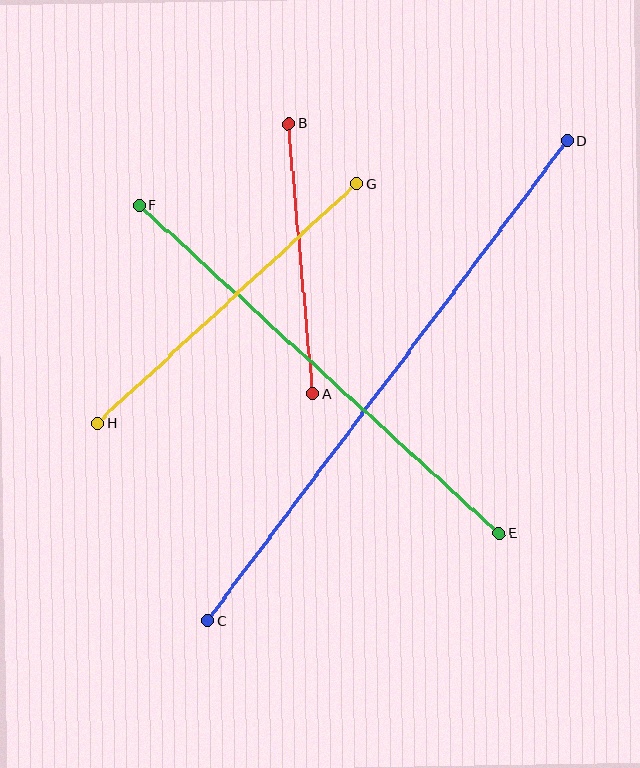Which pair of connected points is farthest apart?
Points C and D are farthest apart.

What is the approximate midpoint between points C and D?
The midpoint is at approximately (388, 380) pixels.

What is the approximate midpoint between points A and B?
The midpoint is at approximately (301, 259) pixels.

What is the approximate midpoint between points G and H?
The midpoint is at approximately (227, 304) pixels.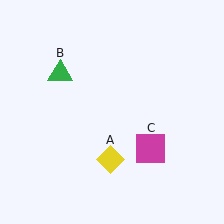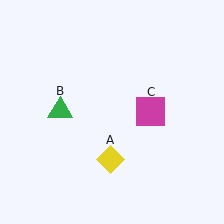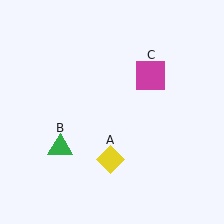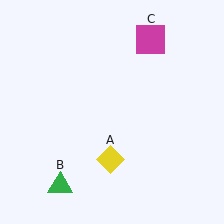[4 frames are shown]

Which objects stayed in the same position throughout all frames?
Yellow diamond (object A) remained stationary.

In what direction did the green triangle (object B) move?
The green triangle (object B) moved down.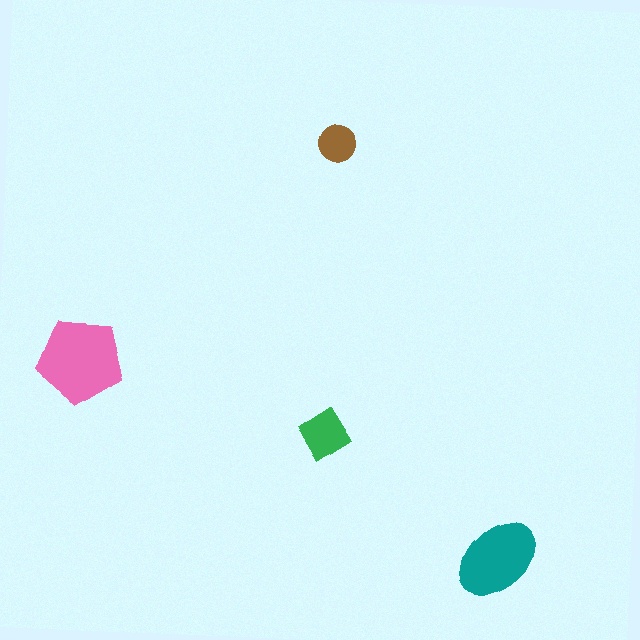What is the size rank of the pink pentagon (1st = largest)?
1st.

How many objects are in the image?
There are 4 objects in the image.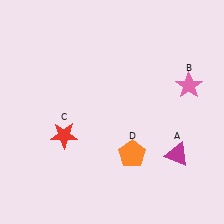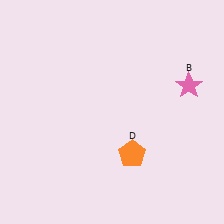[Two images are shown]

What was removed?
The magenta triangle (A), the red star (C) were removed in Image 2.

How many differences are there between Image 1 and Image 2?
There are 2 differences between the two images.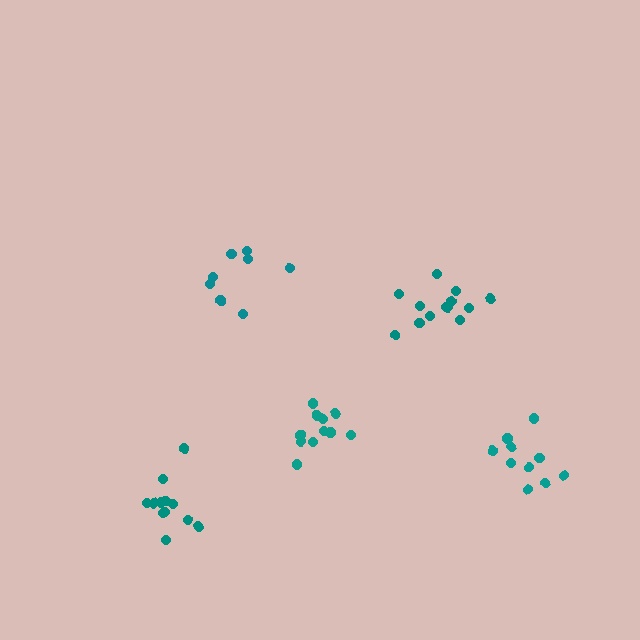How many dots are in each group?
Group 1: 13 dots, Group 2: 8 dots, Group 3: 12 dots, Group 4: 10 dots, Group 5: 11 dots (54 total).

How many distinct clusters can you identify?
There are 5 distinct clusters.